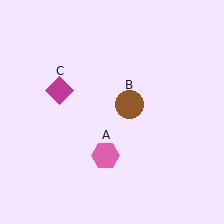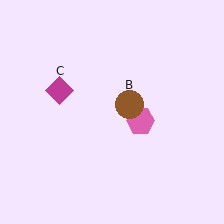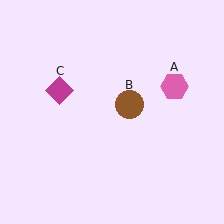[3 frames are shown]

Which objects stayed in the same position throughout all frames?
Brown circle (object B) and magenta diamond (object C) remained stationary.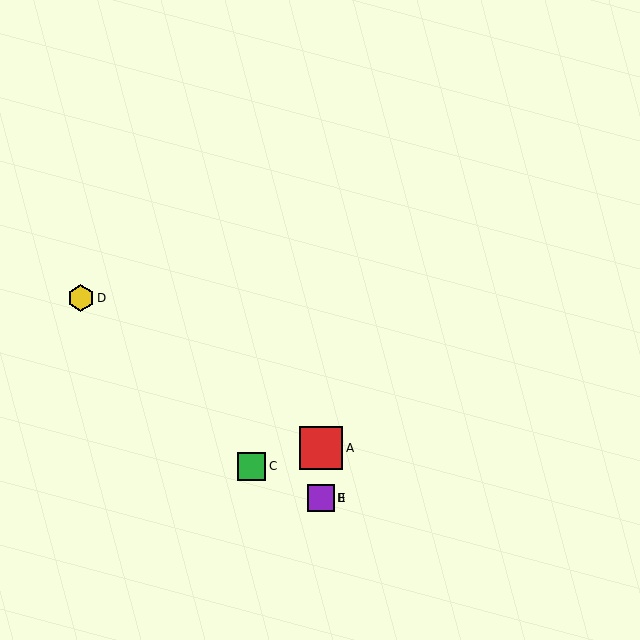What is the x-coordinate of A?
Object A is at x≈321.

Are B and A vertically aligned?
Yes, both are at x≈321.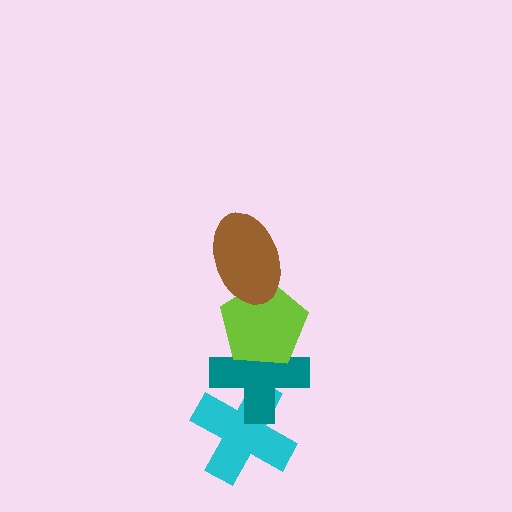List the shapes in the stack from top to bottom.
From top to bottom: the brown ellipse, the lime pentagon, the teal cross, the cyan cross.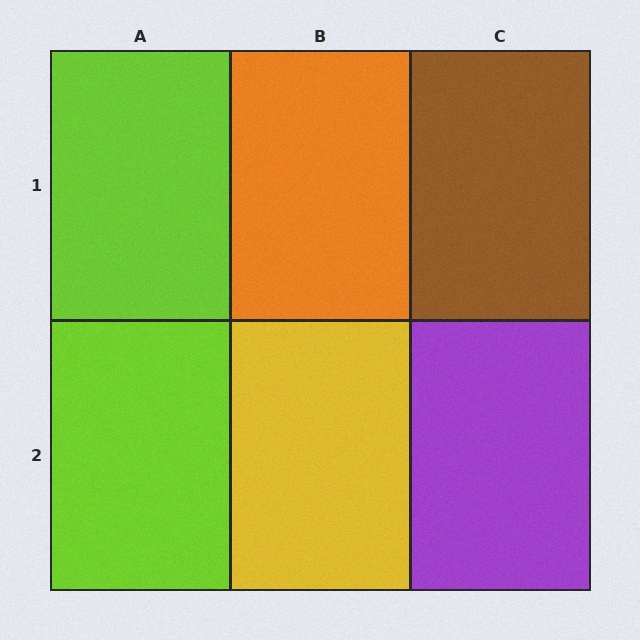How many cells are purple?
1 cell is purple.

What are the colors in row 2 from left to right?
Lime, yellow, purple.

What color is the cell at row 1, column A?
Lime.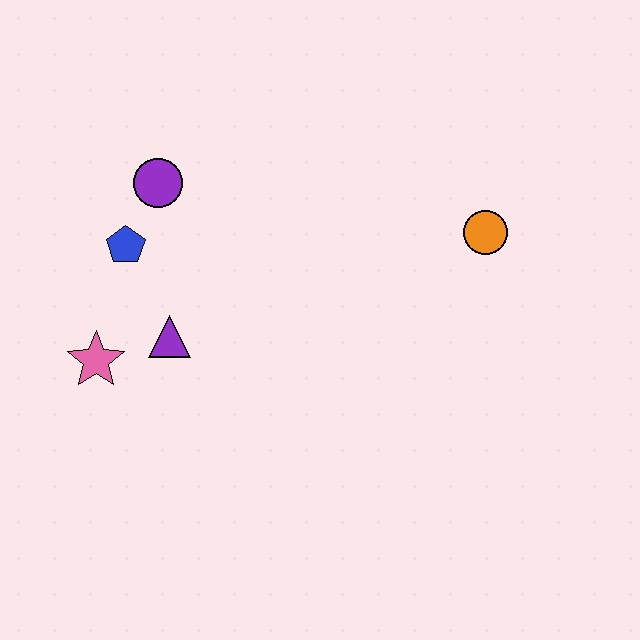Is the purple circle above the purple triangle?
Yes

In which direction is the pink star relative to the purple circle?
The pink star is below the purple circle.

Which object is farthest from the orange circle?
The pink star is farthest from the orange circle.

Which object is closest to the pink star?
The purple triangle is closest to the pink star.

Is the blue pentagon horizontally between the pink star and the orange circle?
Yes